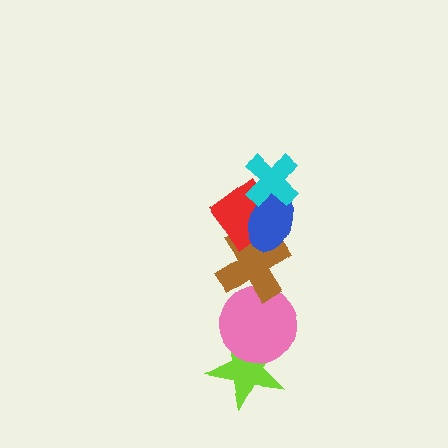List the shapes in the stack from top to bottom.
From top to bottom: the cyan cross, the blue ellipse, the red diamond, the brown cross, the pink circle, the lime star.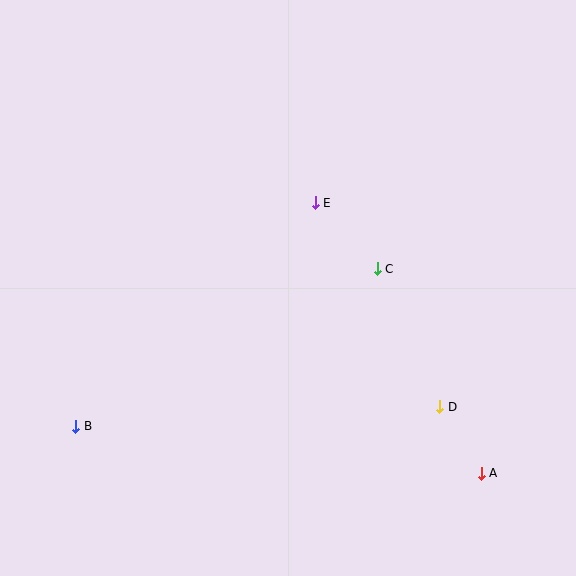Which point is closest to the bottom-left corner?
Point B is closest to the bottom-left corner.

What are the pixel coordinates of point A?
Point A is at (481, 473).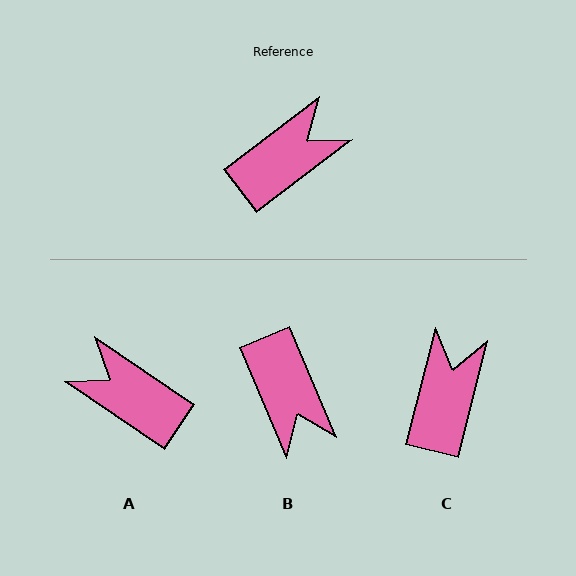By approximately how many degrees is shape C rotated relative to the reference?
Approximately 39 degrees counter-clockwise.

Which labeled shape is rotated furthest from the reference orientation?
A, about 109 degrees away.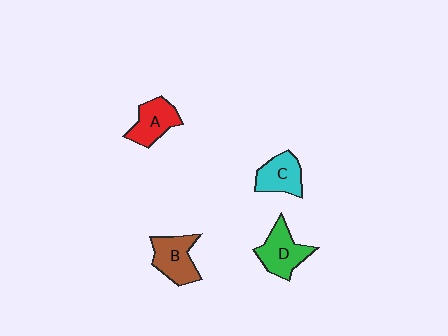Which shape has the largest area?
Shape D (green).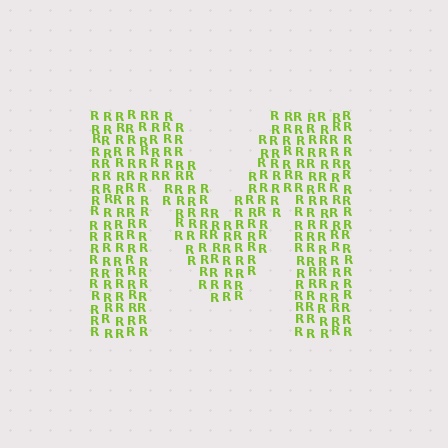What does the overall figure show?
The overall figure shows the letter M.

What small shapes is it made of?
It is made of small letter R's.